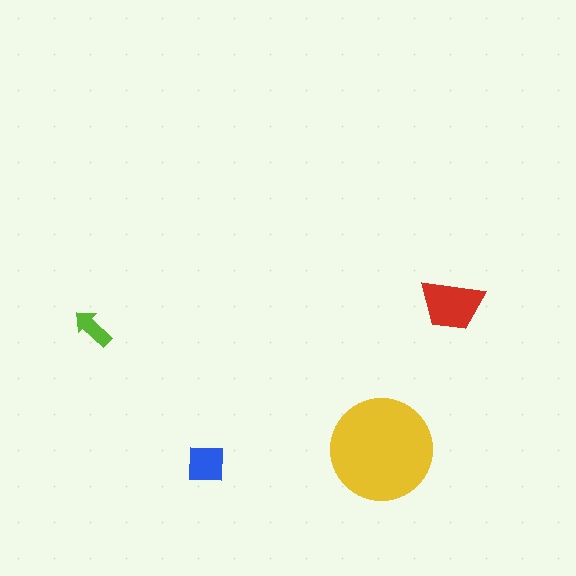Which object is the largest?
The yellow circle.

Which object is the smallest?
The lime arrow.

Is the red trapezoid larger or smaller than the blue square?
Larger.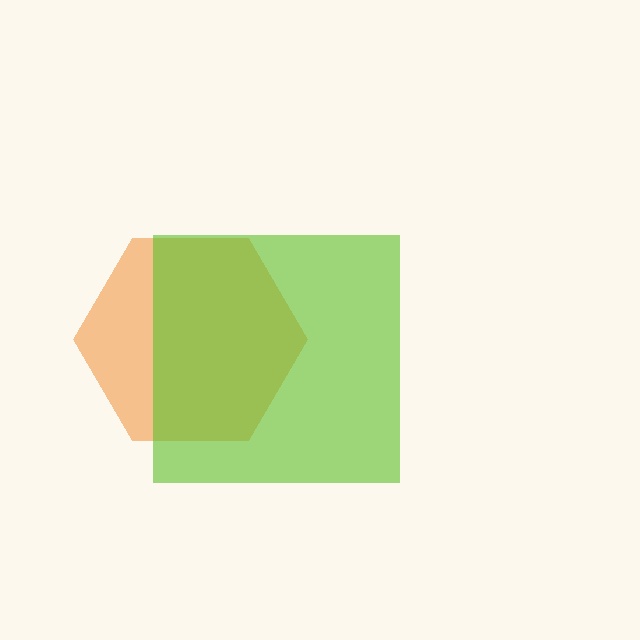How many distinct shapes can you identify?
There are 2 distinct shapes: an orange hexagon, a lime square.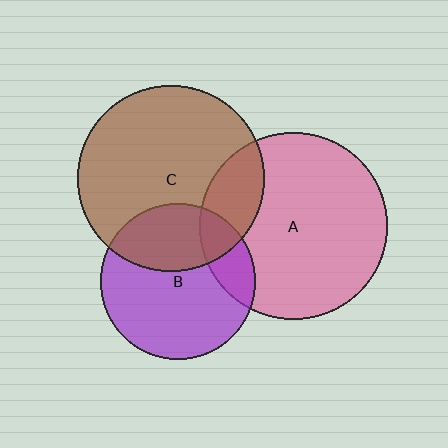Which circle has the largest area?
Circle A (pink).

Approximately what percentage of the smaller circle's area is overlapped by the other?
Approximately 35%.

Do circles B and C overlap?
Yes.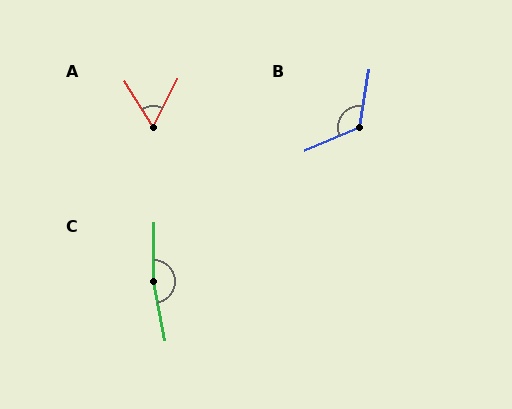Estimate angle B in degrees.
Approximately 122 degrees.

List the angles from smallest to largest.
A (58°), B (122°), C (168°).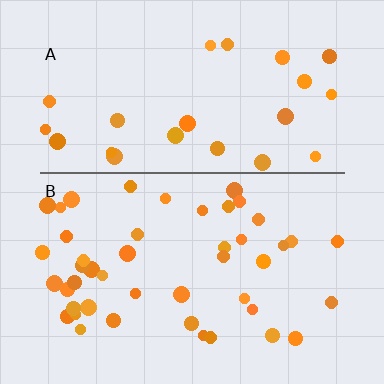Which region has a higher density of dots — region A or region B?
B (the bottom).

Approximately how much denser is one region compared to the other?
Approximately 1.9× — region B over region A.